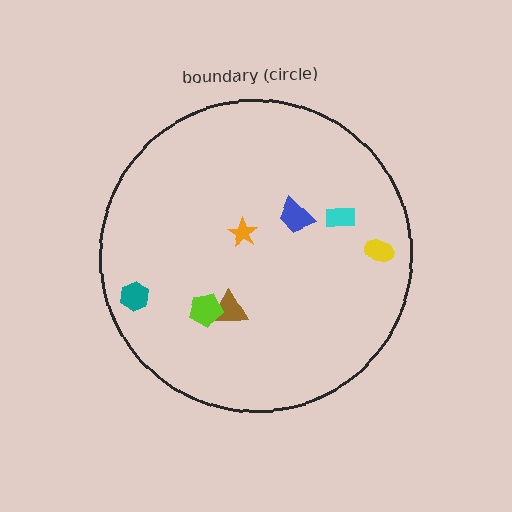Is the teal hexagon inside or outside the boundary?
Inside.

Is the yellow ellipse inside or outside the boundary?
Inside.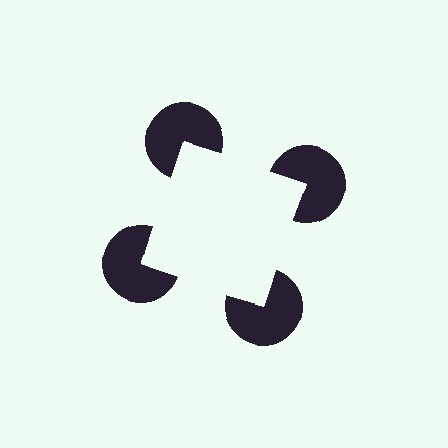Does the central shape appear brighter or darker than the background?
It typically appears slightly brighter than the background, even though no actual brightness change is drawn.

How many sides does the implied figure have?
4 sides.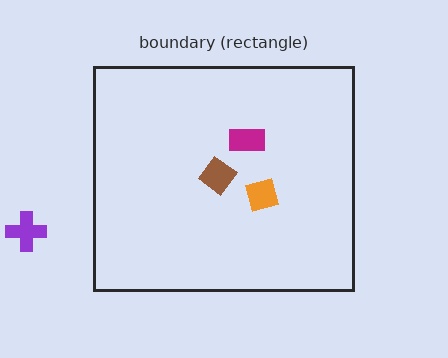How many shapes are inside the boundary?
3 inside, 1 outside.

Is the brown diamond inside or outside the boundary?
Inside.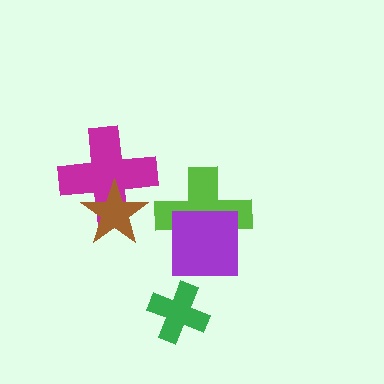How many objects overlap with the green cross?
0 objects overlap with the green cross.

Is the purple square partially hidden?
No, no other shape covers it.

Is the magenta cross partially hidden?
Yes, it is partially covered by another shape.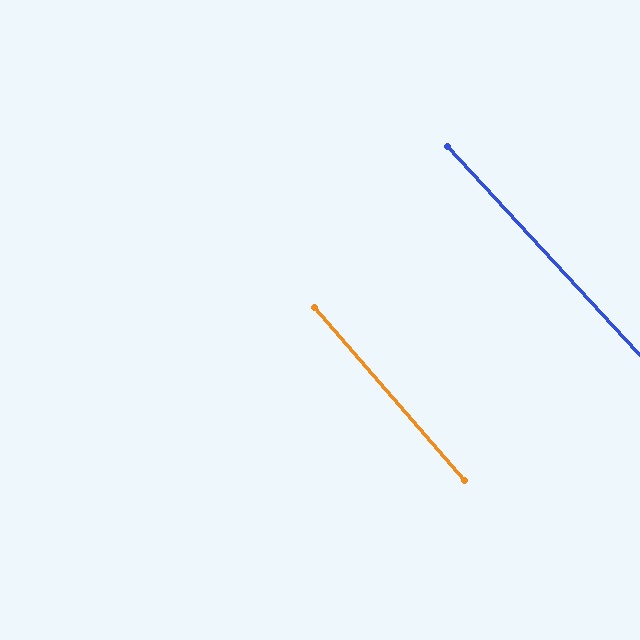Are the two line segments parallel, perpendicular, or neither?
Parallel — their directions differ by only 1.7°.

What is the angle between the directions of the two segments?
Approximately 2 degrees.